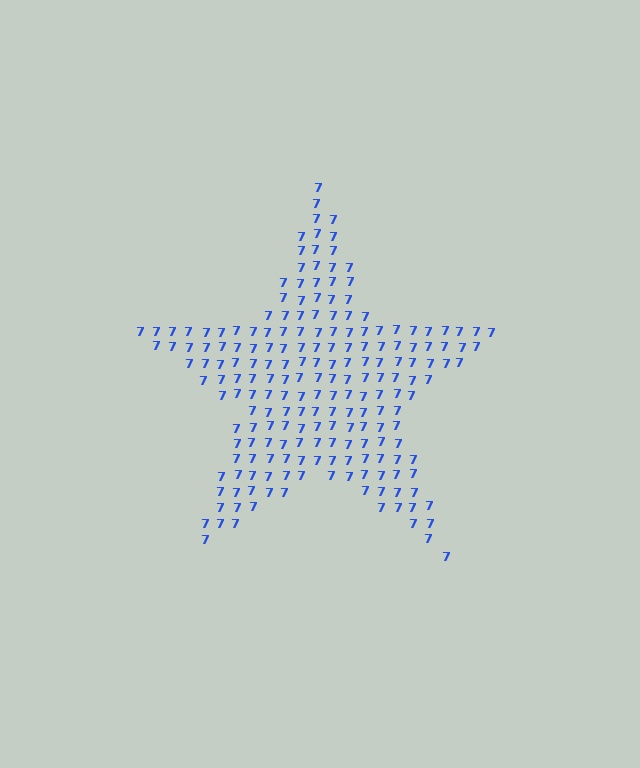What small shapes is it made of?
It is made of small digit 7's.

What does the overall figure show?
The overall figure shows a star.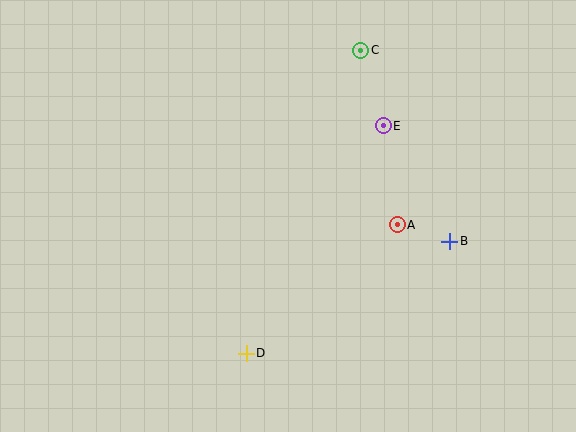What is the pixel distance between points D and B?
The distance between D and B is 232 pixels.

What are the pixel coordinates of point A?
Point A is at (397, 225).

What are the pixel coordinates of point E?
Point E is at (383, 126).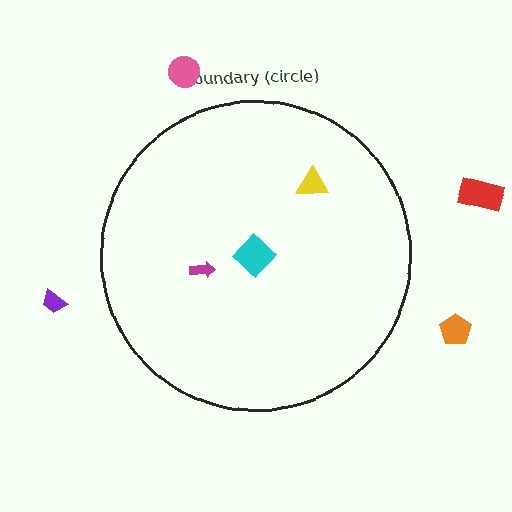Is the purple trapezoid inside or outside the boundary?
Outside.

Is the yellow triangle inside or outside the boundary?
Inside.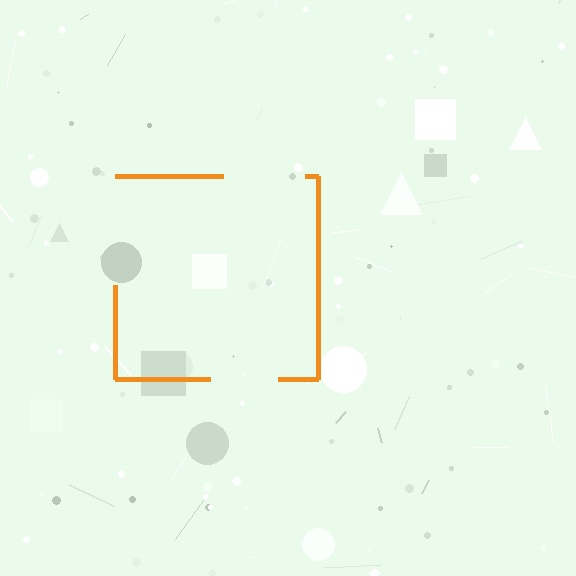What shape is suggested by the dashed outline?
The dashed outline suggests a square.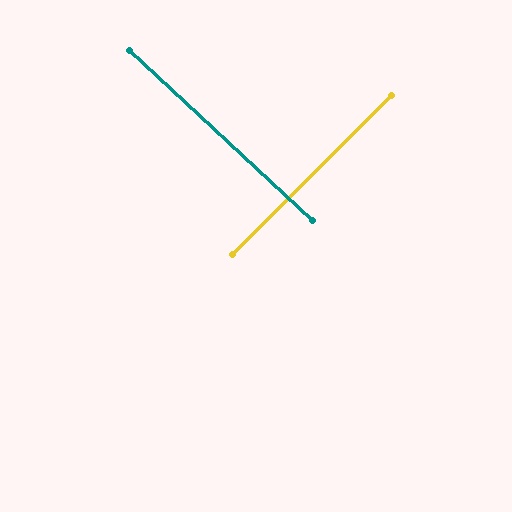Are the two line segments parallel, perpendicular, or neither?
Perpendicular — they meet at approximately 88°.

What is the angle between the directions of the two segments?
Approximately 88 degrees.